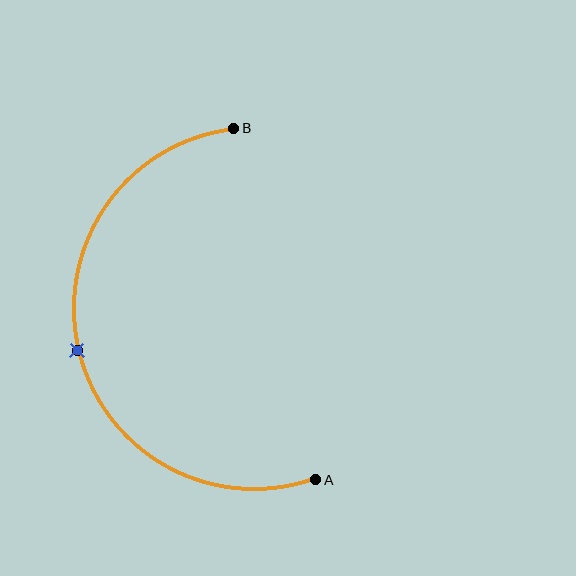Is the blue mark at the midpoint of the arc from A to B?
Yes. The blue mark lies on the arc at equal arc-length from both A and B — it is the arc midpoint.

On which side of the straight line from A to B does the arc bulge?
The arc bulges to the left of the straight line connecting A and B.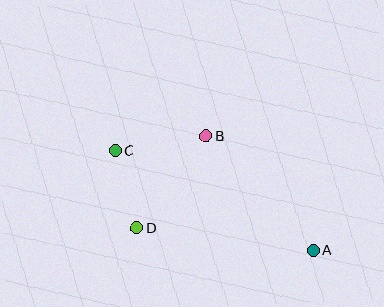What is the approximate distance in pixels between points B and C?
The distance between B and C is approximately 92 pixels.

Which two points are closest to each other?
Points C and D are closest to each other.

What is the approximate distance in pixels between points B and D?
The distance between B and D is approximately 115 pixels.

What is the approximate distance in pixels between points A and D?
The distance between A and D is approximately 178 pixels.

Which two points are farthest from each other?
Points A and C are farthest from each other.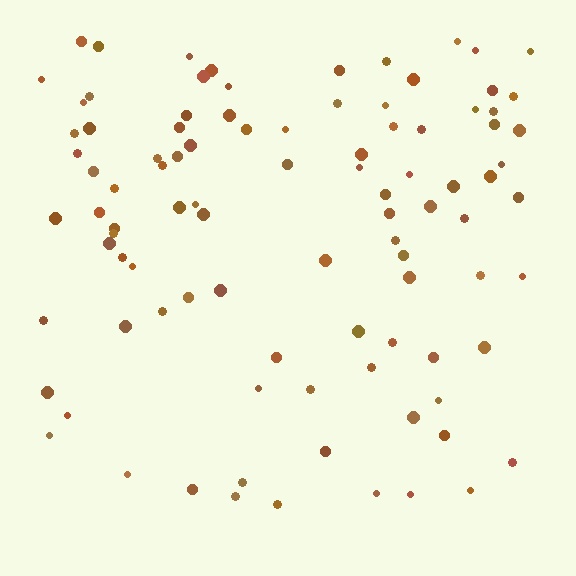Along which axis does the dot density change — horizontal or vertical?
Vertical.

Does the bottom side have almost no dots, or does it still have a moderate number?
Still a moderate number, just noticeably fewer than the top.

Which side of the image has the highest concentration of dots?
The top.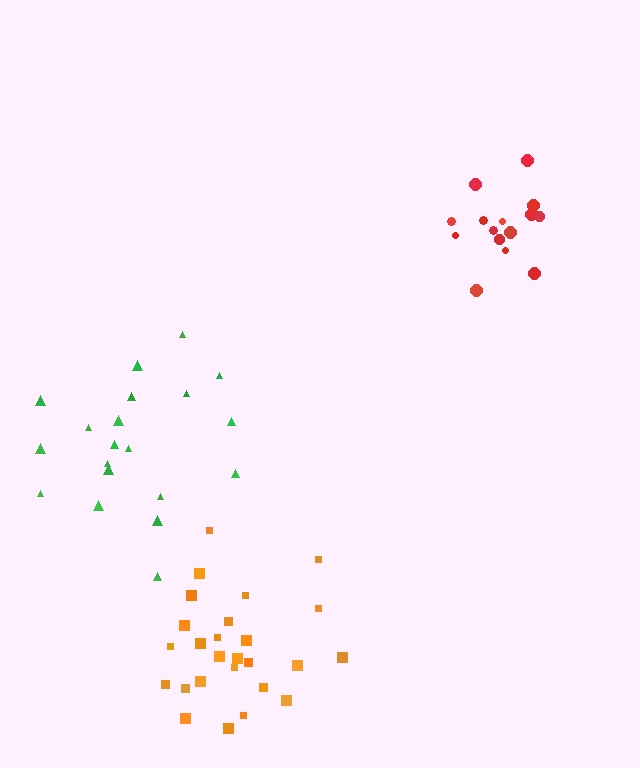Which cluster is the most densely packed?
Red.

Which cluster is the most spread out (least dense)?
Green.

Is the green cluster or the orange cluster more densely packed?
Orange.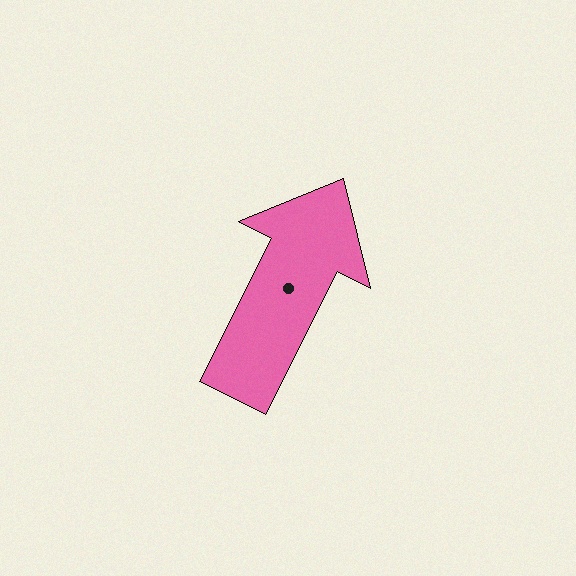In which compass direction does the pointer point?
Northeast.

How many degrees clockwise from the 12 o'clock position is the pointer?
Approximately 27 degrees.